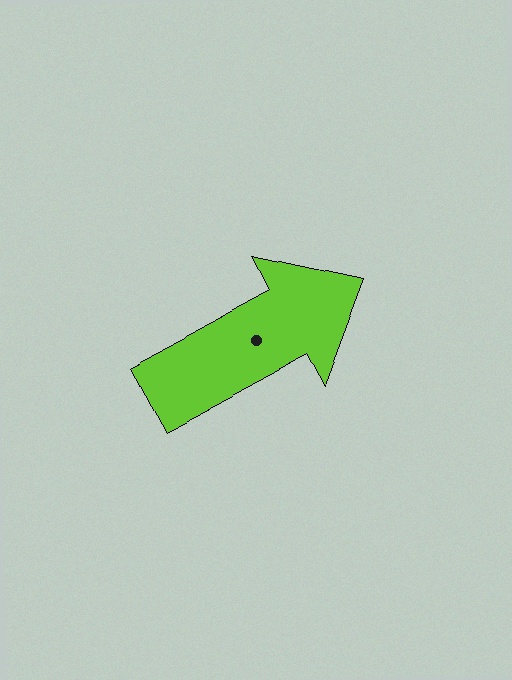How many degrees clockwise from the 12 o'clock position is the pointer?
Approximately 61 degrees.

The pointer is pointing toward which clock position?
Roughly 2 o'clock.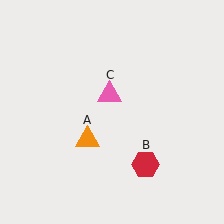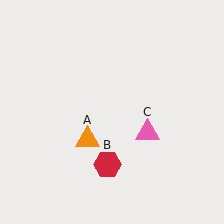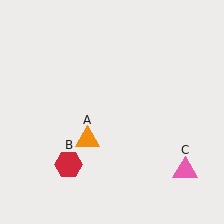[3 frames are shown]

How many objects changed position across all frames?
2 objects changed position: red hexagon (object B), pink triangle (object C).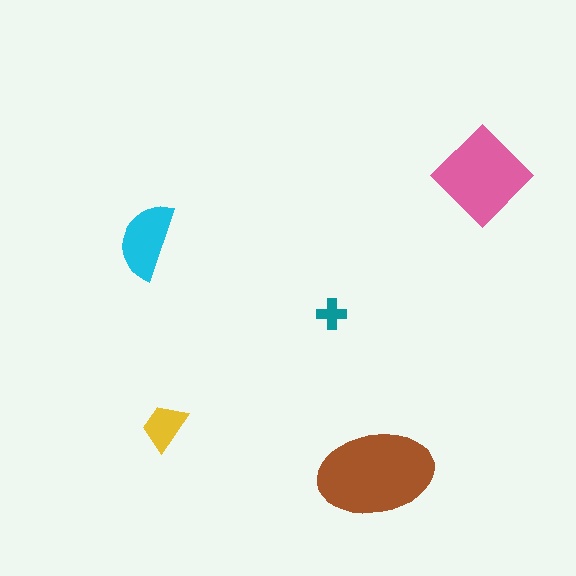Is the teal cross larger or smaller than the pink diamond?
Smaller.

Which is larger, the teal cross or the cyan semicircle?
The cyan semicircle.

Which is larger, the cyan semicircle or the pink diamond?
The pink diamond.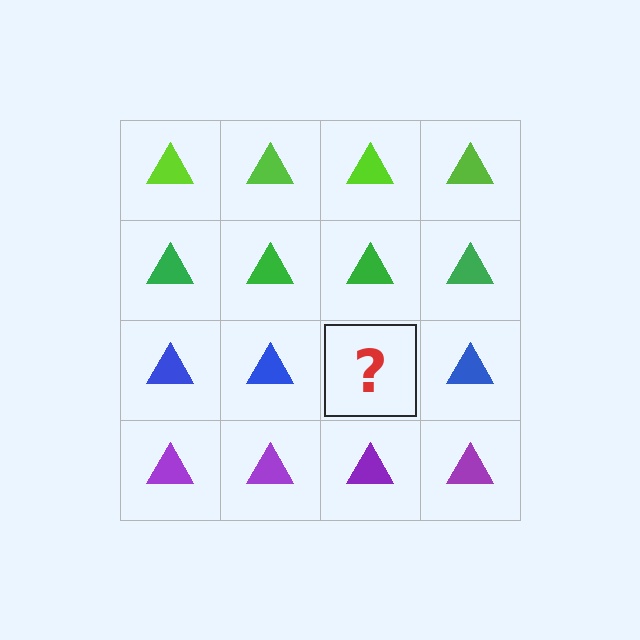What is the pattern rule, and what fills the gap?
The rule is that each row has a consistent color. The gap should be filled with a blue triangle.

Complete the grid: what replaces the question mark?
The question mark should be replaced with a blue triangle.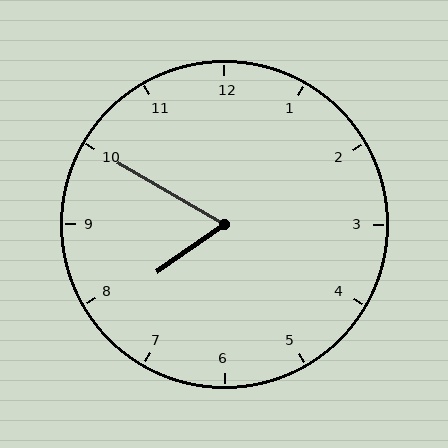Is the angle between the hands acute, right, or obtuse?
It is acute.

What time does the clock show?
7:50.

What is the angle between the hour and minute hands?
Approximately 65 degrees.